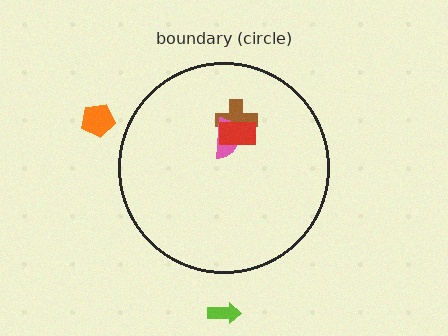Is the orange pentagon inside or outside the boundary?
Outside.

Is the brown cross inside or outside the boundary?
Inside.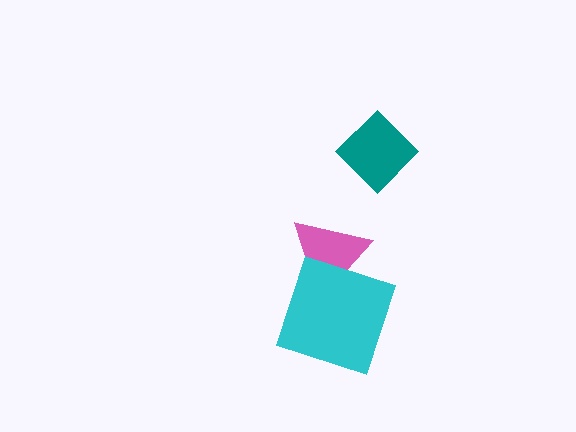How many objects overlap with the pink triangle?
1 object overlaps with the pink triangle.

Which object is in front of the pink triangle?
The cyan square is in front of the pink triangle.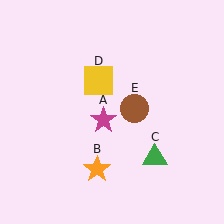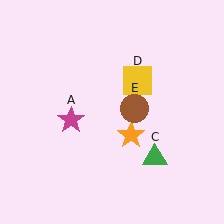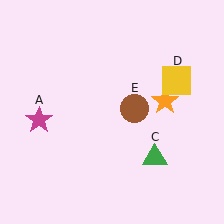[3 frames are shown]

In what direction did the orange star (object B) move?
The orange star (object B) moved up and to the right.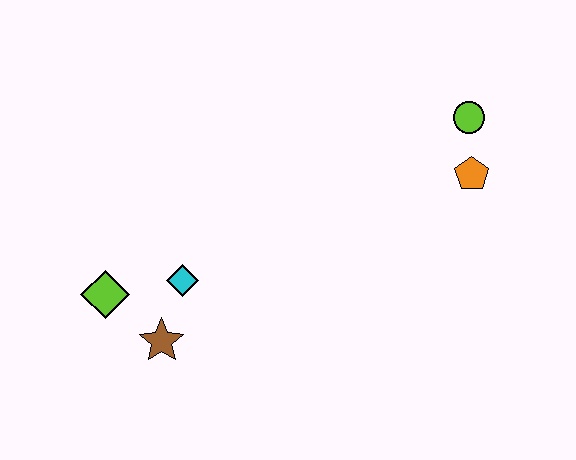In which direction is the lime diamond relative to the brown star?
The lime diamond is to the left of the brown star.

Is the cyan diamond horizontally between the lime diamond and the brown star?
No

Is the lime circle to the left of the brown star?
No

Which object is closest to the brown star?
The cyan diamond is closest to the brown star.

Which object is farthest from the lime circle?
The lime diamond is farthest from the lime circle.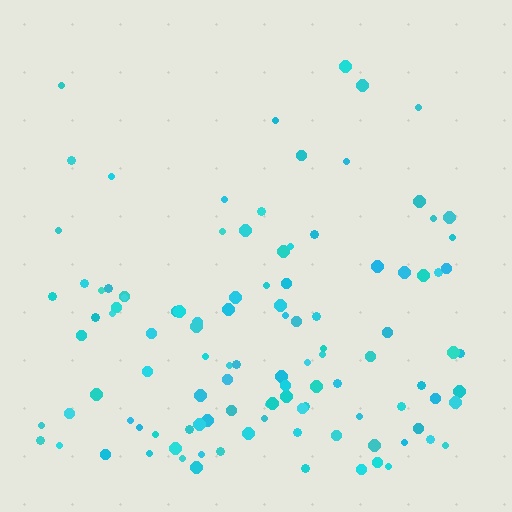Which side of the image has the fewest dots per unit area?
The top.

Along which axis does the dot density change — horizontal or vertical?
Vertical.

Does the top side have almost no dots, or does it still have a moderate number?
Still a moderate number, just noticeably fewer than the bottom.